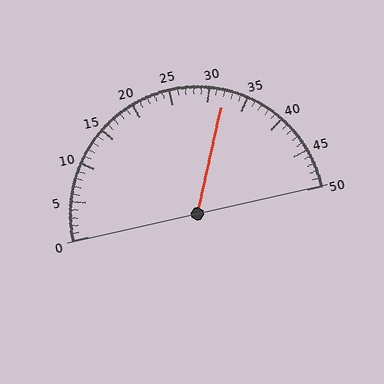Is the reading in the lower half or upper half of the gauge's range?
The reading is in the upper half of the range (0 to 50).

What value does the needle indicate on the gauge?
The needle indicates approximately 32.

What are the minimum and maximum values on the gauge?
The gauge ranges from 0 to 50.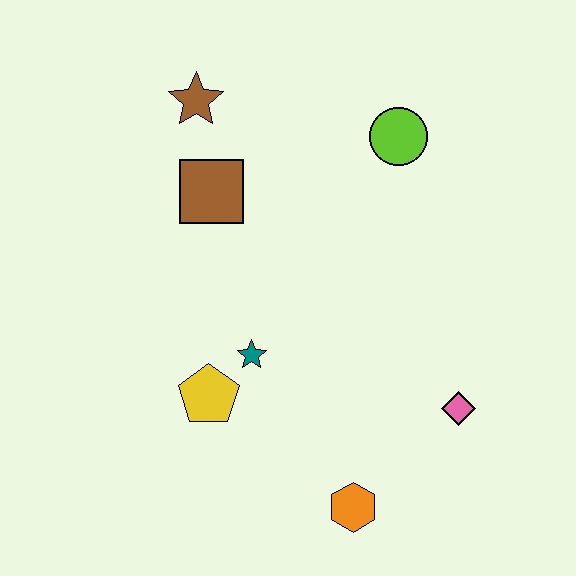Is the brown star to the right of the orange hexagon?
No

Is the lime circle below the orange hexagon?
No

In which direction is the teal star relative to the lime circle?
The teal star is below the lime circle.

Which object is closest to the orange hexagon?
The pink diamond is closest to the orange hexagon.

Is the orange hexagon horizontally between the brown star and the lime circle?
Yes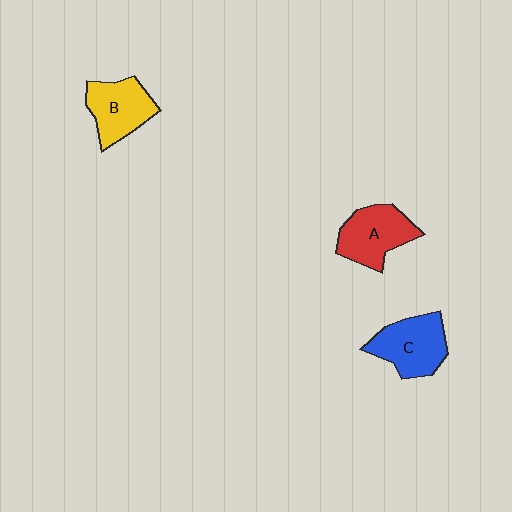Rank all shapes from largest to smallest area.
From largest to smallest: C (blue), A (red), B (yellow).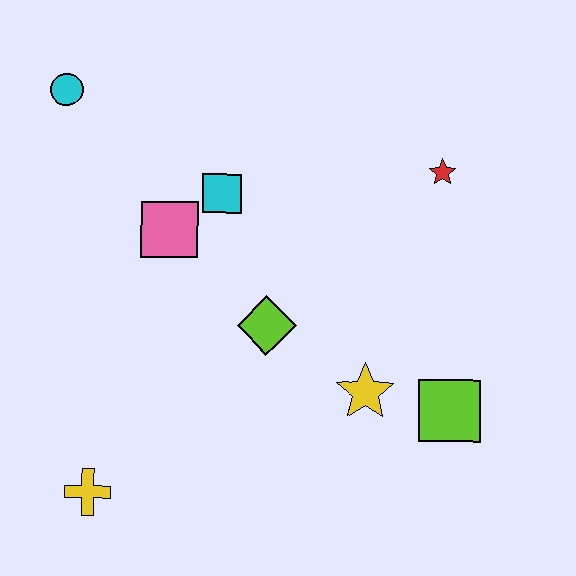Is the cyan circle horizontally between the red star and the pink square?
No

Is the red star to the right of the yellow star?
Yes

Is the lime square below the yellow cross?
No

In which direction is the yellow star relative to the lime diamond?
The yellow star is to the right of the lime diamond.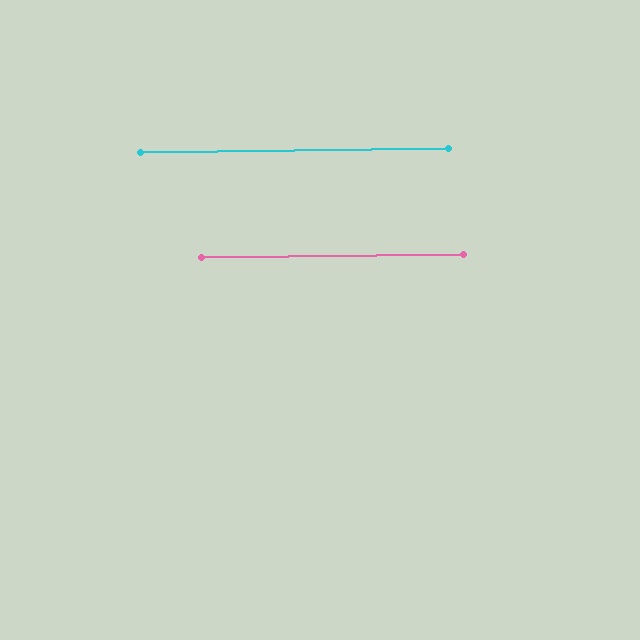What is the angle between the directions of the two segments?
Approximately 0 degrees.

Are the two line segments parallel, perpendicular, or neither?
Parallel — their directions differ by only 0.0°.